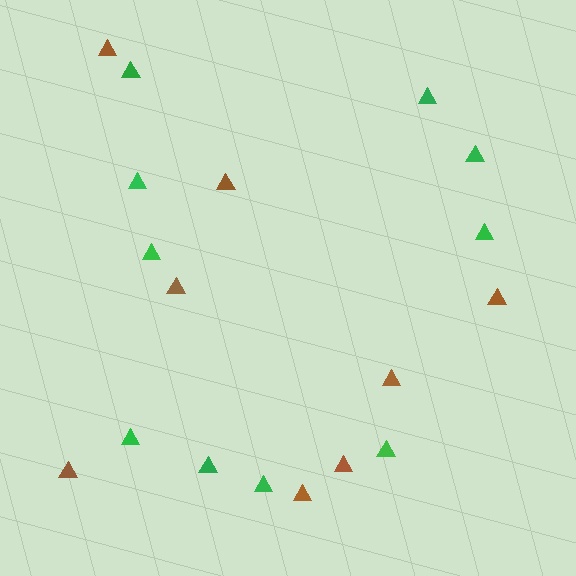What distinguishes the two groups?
There are 2 groups: one group of brown triangles (8) and one group of green triangles (10).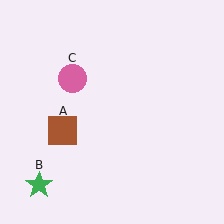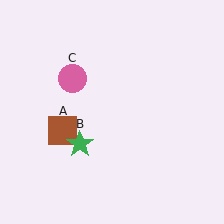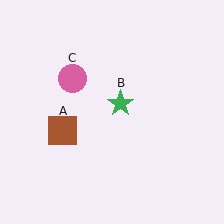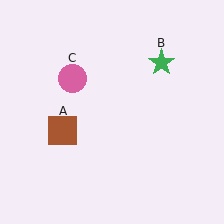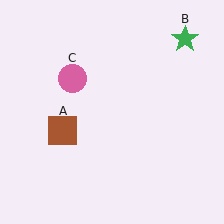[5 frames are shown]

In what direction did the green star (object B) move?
The green star (object B) moved up and to the right.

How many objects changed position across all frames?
1 object changed position: green star (object B).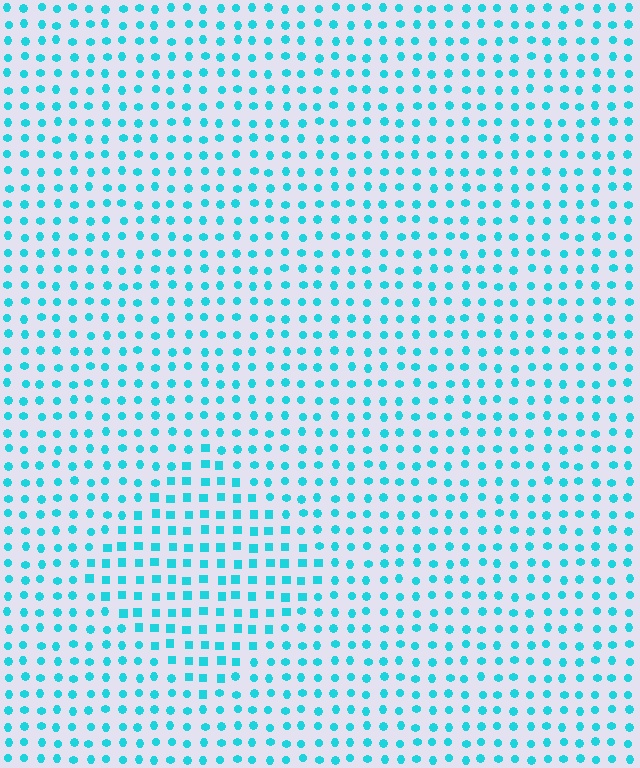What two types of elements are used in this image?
The image uses squares inside the diamond region and circles outside it.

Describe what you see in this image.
The image is filled with small cyan elements arranged in a uniform grid. A diamond-shaped region contains squares, while the surrounding area contains circles. The boundary is defined purely by the change in element shape.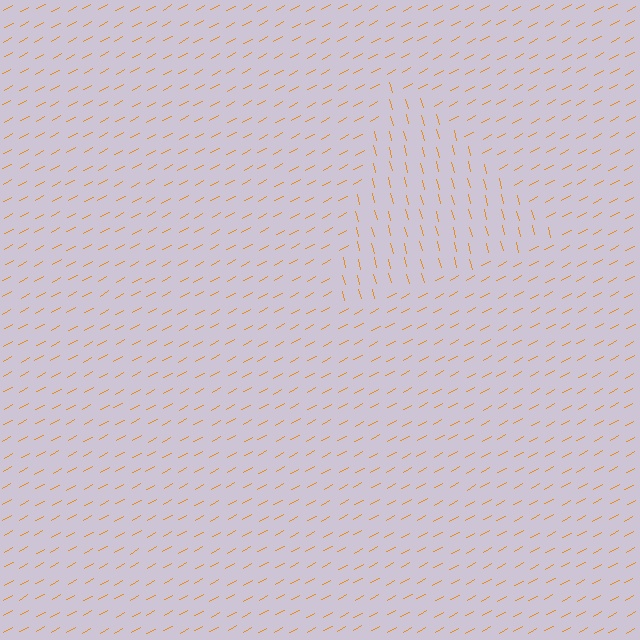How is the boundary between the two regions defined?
The boundary is defined purely by a change in line orientation (approximately 76 degrees difference). All lines are the same color and thickness.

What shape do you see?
I see a triangle.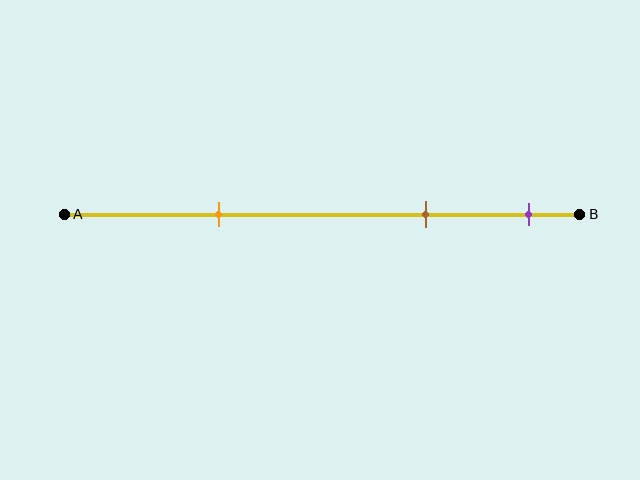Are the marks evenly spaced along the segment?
No, the marks are not evenly spaced.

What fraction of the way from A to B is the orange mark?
The orange mark is approximately 30% (0.3) of the way from A to B.